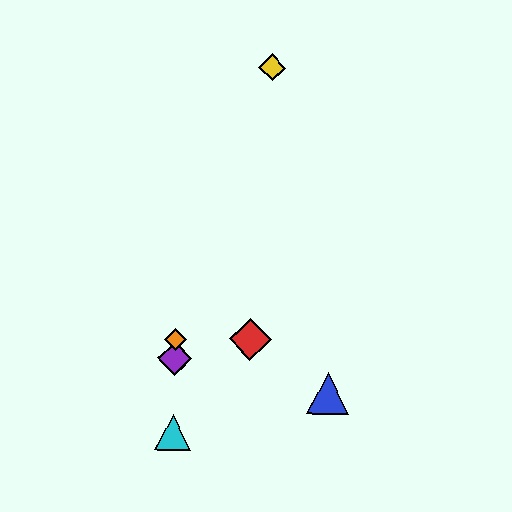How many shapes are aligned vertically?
4 shapes (the green diamond, the purple diamond, the orange diamond, the cyan triangle) are aligned vertically.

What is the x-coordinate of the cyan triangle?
The cyan triangle is at x≈173.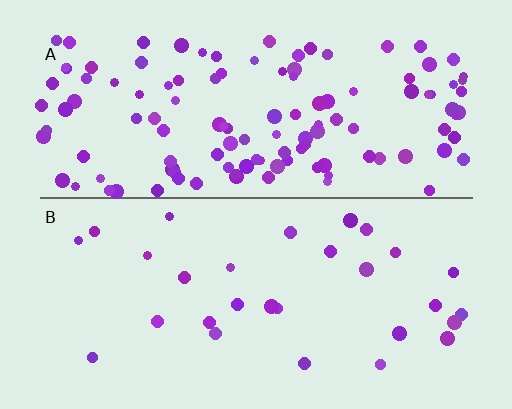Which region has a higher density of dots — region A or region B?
A (the top).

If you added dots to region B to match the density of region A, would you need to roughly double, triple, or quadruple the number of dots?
Approximately quadruple.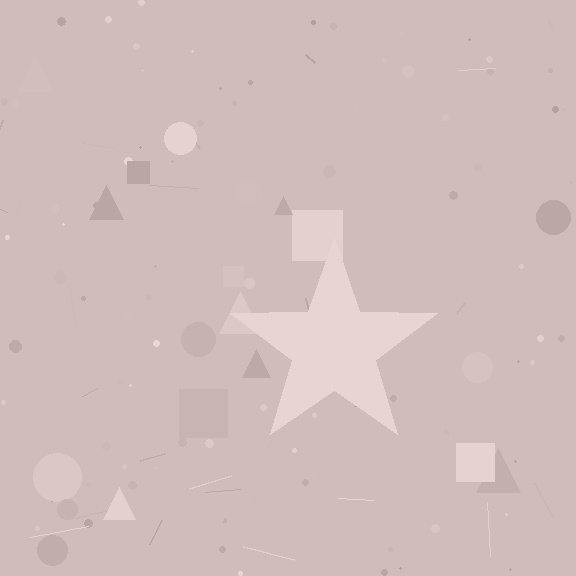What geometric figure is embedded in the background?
A star is embedded in the background.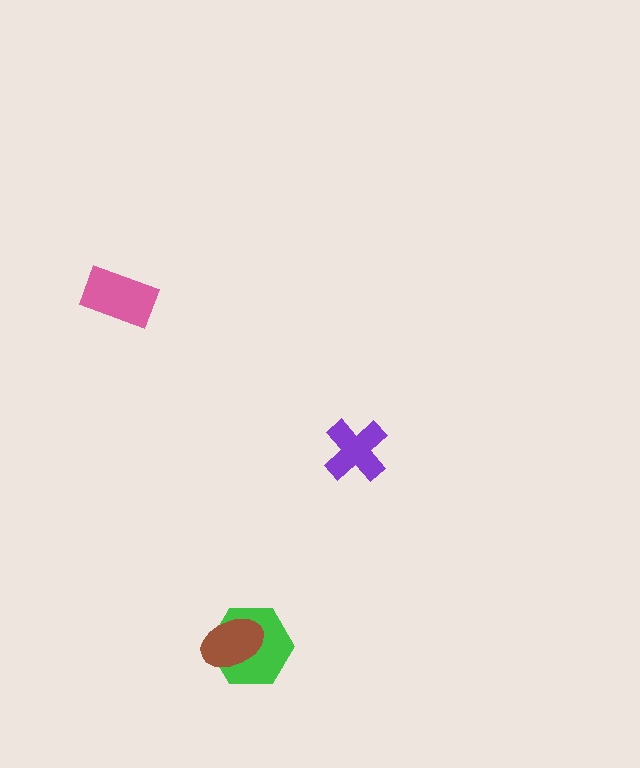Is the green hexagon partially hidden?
Yes, it is partially covered by another shape.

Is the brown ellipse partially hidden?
No, no other shape covers it.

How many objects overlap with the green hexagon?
1 object overlaps with the green hexagon.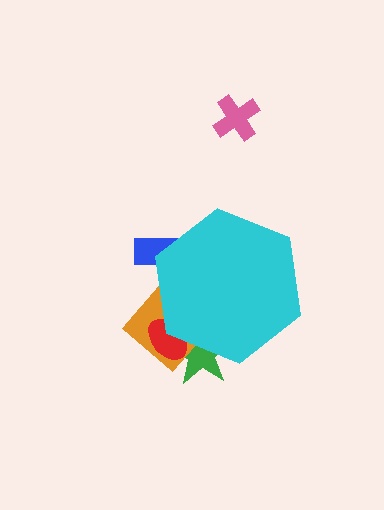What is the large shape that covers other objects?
A cyan hexagon.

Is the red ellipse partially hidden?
Yes, the red ellipse is partially hidden behind the cyan hexagon.